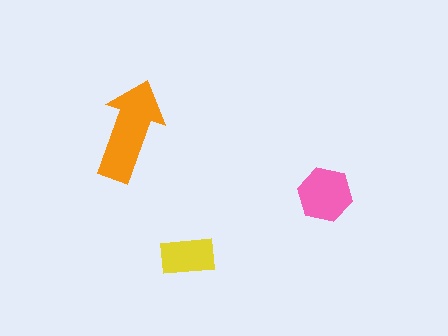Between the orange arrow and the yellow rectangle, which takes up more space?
The orange arrow.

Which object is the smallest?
The yellow rectangle.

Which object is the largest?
The orange arrow.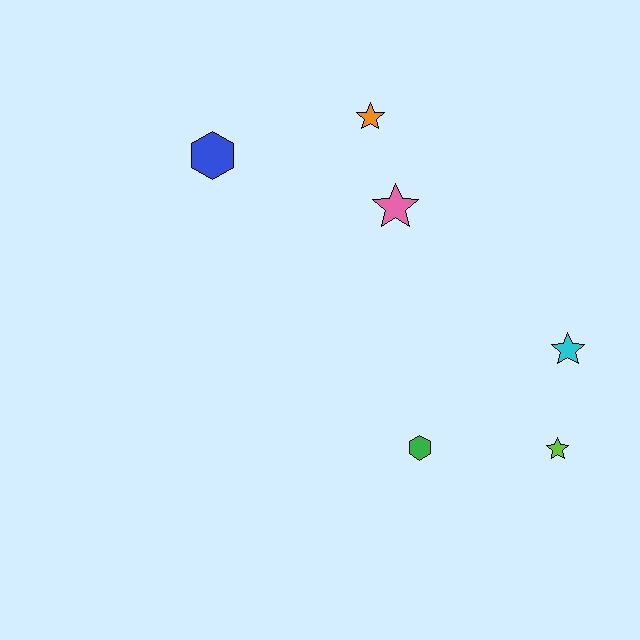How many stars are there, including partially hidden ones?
There are 4 stars.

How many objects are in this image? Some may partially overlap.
There are 6 objects.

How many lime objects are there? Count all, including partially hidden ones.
There is 1 lime object.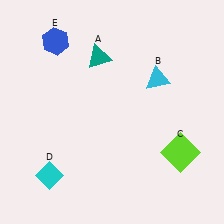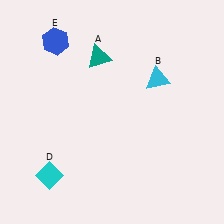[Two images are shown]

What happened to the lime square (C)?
The lime square (C) was removed in Image 2. It was in the bottom-right area of Image 1.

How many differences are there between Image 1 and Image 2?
There is 1 difference between the two images.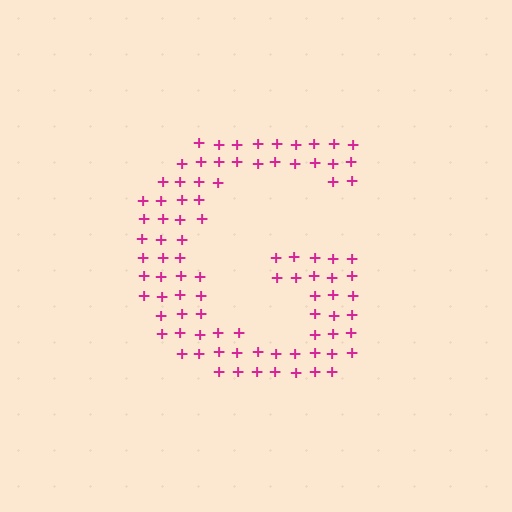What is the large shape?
The large shape is the letter G.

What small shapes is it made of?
It is made of small plus signs.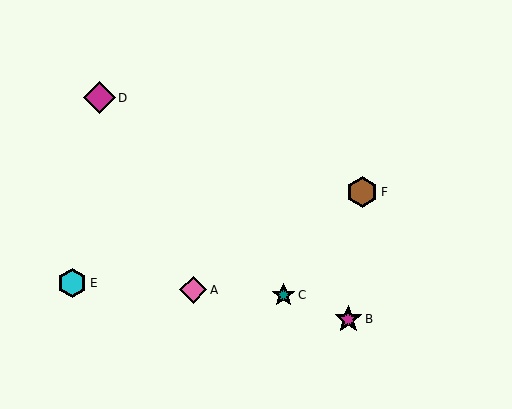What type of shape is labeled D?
Shape D is a magenta diamond.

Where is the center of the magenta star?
The center of the magenta star is at (348, 319).